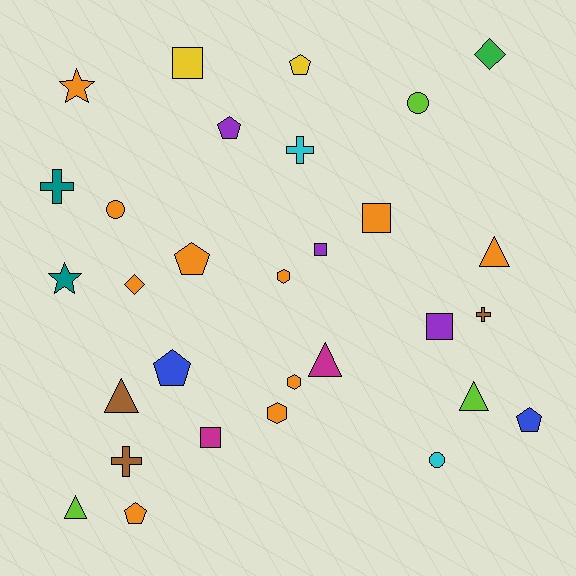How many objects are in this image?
There are 30 objects.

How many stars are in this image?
There are 2 stars.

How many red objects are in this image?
There are no red objects.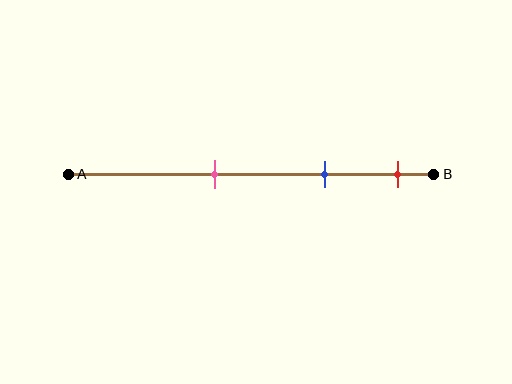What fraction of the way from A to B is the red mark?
The red mark is approximately 90% (0.9) of the way from A to B.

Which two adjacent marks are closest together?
The blue and red marks are the closest adjacent pair.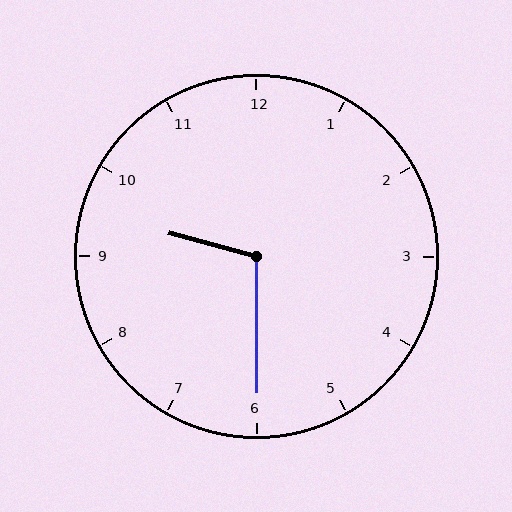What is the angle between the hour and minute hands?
Approximately 105 degrees.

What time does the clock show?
9:30.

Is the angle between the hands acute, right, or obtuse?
It is obtuse.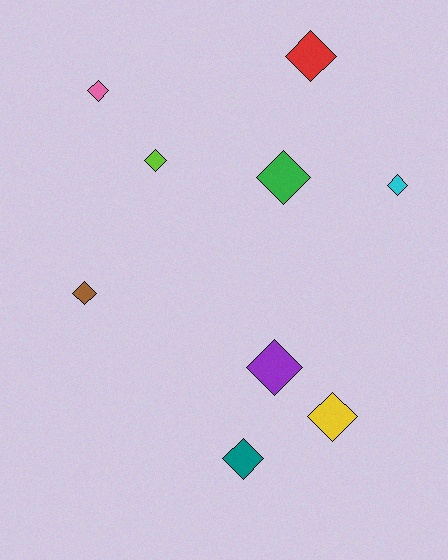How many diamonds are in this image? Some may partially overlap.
There are 9 diamonds.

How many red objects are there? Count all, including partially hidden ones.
There is 1 red object.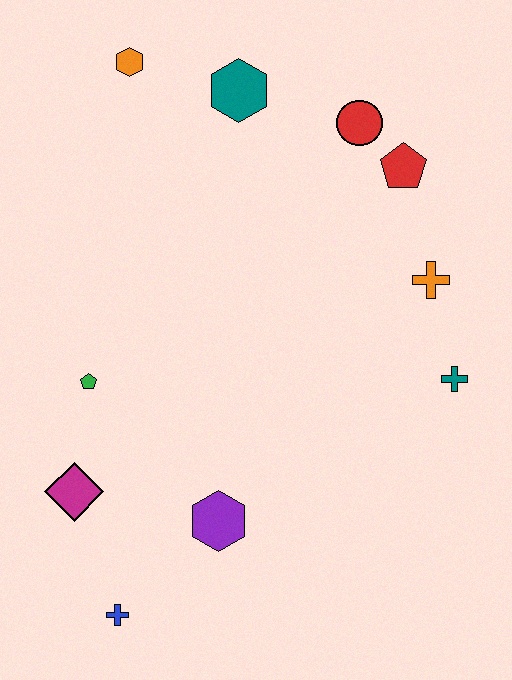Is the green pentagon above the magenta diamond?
Yes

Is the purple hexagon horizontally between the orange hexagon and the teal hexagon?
Yes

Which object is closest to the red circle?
The red pentagon is closest to the red circle.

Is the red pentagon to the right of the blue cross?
Yes